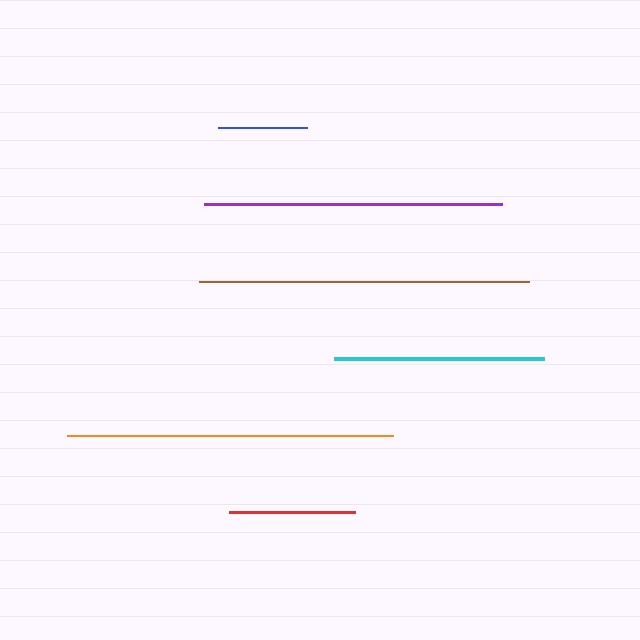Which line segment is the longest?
The brown line is the longest at approximately 330 pixels.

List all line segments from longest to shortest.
From longest to shortest: brown, orange, purple, cyan, red, blue.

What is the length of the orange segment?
The orange segment is approximately 327 pixels long.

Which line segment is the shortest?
The blue line is the shortest at approximately 89 pixels.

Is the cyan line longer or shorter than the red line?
The cyan line is longer than the red line.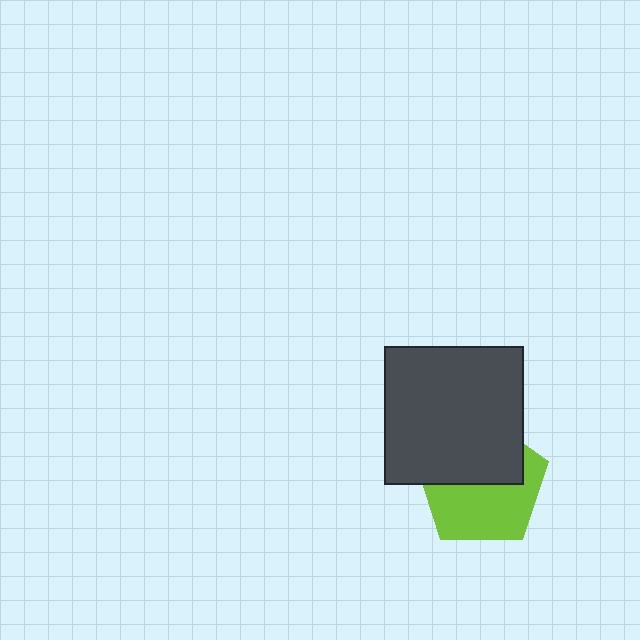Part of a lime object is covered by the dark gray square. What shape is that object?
It is a pentagon.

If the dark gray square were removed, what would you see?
You would see the complete lime pentagon.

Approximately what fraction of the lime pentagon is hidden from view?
Roughly 47% of the lime pentagon is hidden behind the dark gray square.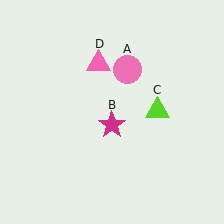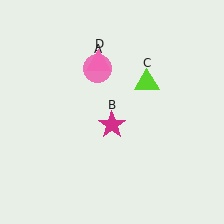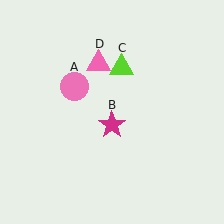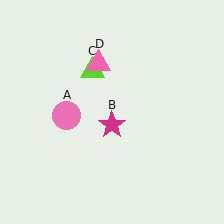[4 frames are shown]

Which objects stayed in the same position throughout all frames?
Magenta star (object B) and pink triangle (object D) remained stationary.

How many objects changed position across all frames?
2 objects changed position: pink circle (object A), lime triangle (object C).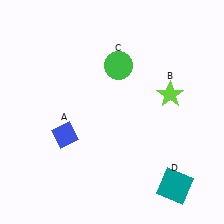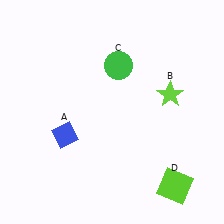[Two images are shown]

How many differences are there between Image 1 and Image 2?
There is 1 difference between the two images.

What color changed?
The square (D) changed from teal in Image 1 to lime in Image 2.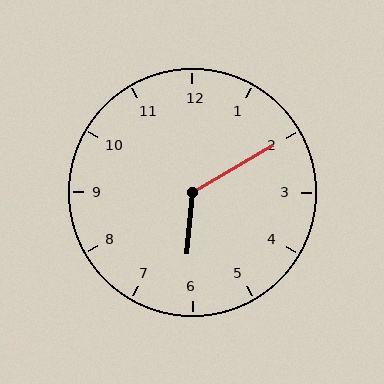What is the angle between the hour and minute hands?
Approximately 125 degrees.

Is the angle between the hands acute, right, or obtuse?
It is obtuse.